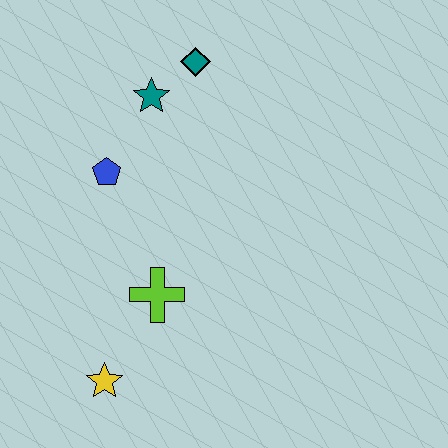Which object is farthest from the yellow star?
The teal diamond is farthest from the yellow star.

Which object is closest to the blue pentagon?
The teal star is closest to the blue pentagon.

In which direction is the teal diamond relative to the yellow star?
The teal diamond is above the yellow star.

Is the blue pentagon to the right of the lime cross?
No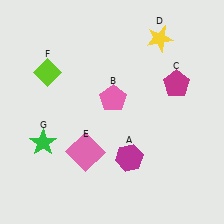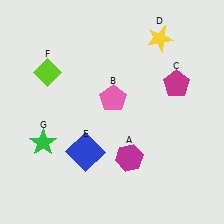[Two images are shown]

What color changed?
The square (E) changed from pink in Image 1 to blue in Image 2.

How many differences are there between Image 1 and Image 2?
There is 1 difference between the two images.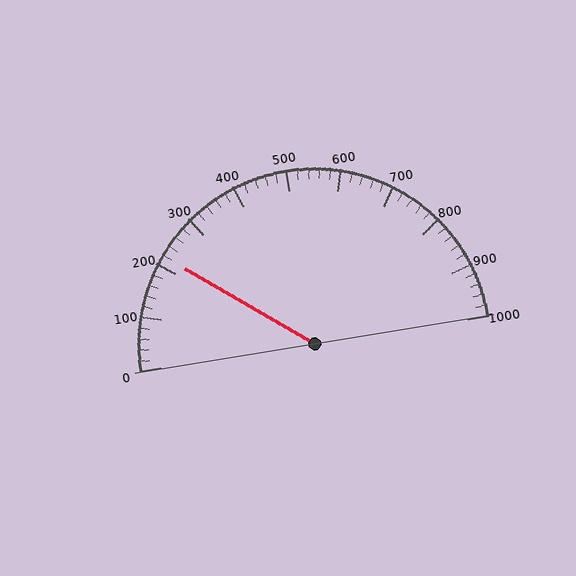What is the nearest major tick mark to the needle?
The nearest major tick mark is 200.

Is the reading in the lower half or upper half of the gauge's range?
The reading is in the lower half of the range (0 to 1000).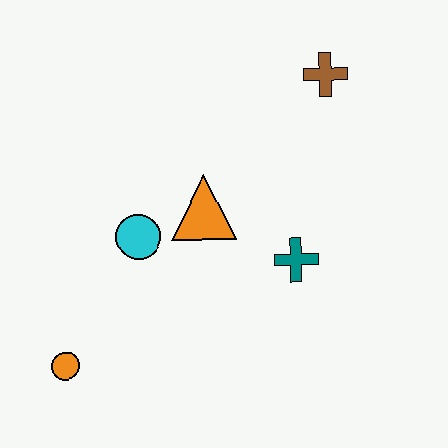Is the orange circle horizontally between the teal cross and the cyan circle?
No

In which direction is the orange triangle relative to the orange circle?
The orange triangle is above the orange circle.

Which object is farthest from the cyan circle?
The brown cross is farthest from the cyan circle.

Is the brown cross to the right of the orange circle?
Yes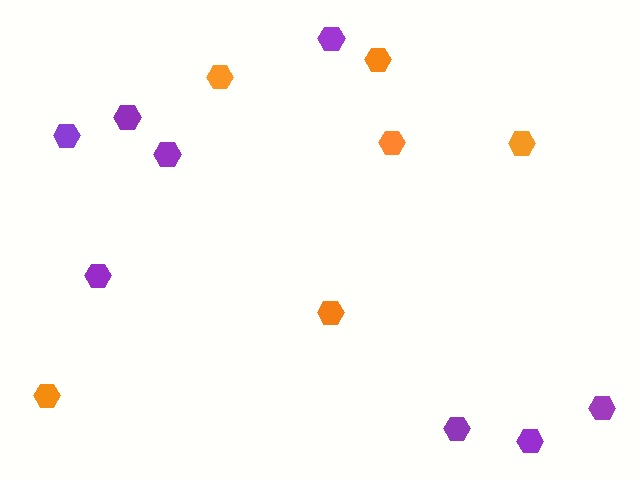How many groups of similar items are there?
There are 2 groups: one group of orange hexagons (6) and one group of purple hexagons (8).